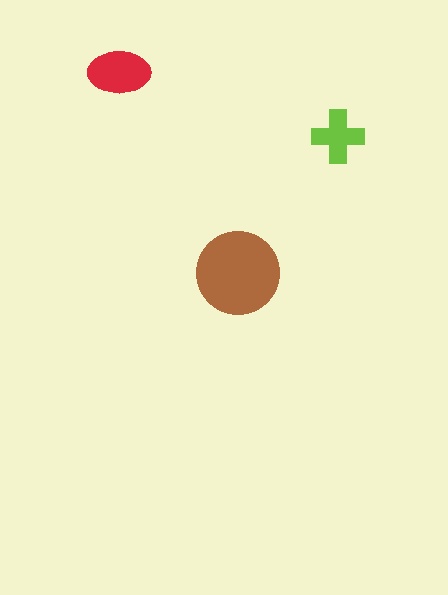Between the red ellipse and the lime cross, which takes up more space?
The red ellipse.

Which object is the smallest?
The lime cross.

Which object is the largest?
The brown circle.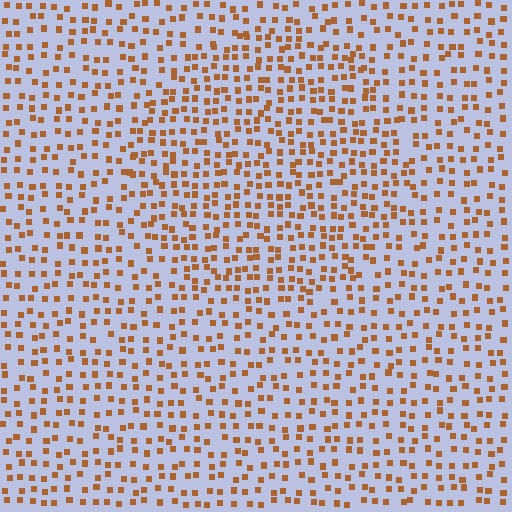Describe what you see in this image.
The image contains small brown elements arranged at two different densities. A circle-shaped region is visible where the elements are more densely packed than the surrounding area.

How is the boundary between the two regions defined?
The boundary is defined by a change in element density (approximately 1.5x ratio). All elements are the same color, size, and shape.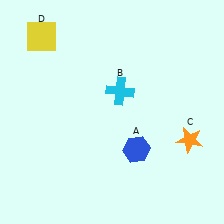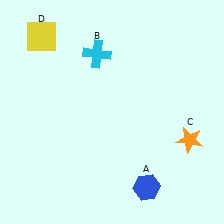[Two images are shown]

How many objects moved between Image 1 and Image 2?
2 objects moved between the two images.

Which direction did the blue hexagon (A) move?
The blue hexagon (A) moved down.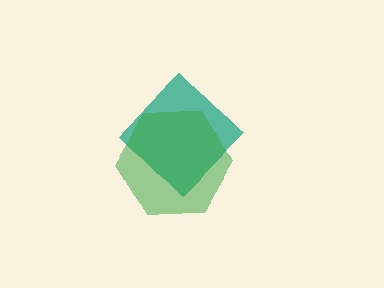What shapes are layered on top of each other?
The layered shapes are: a teal diamond, a green hexagon.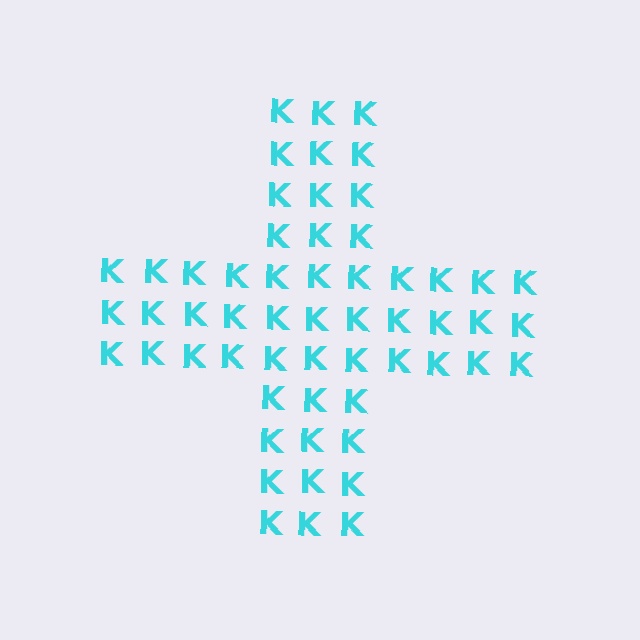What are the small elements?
The small elements are letter K's.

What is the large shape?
The large shape is a cross.